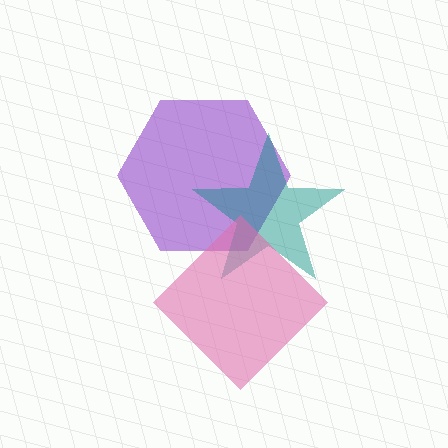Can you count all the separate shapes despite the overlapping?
Yes, there are 3 separate shapes.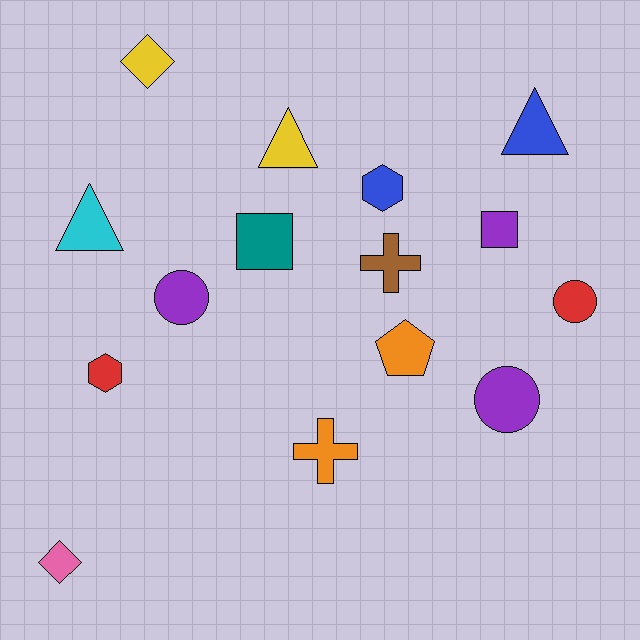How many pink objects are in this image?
There is 1 pink object.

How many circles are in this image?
There are 3 circles.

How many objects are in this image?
There are 15 objects.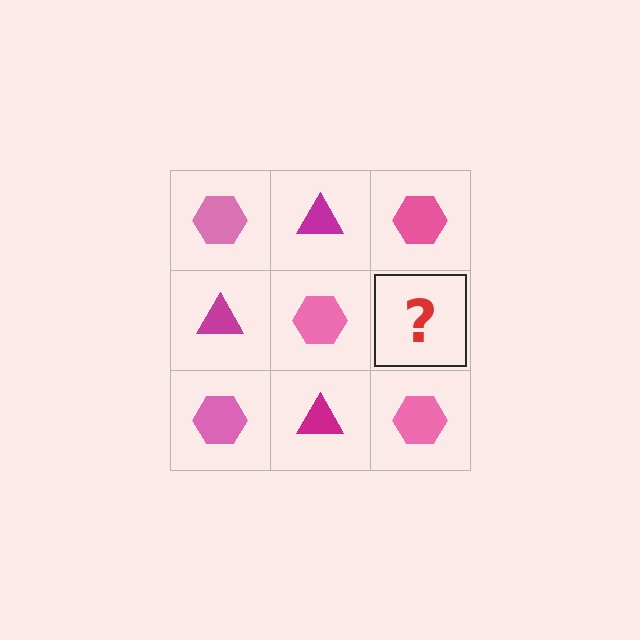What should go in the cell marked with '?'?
The missing cell should contain a magenta triangle.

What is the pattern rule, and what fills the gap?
The rule is that it alternates pink hexagon and magenta triangle in a checkerboard pattern. The gap should be filled with a magenta triangle.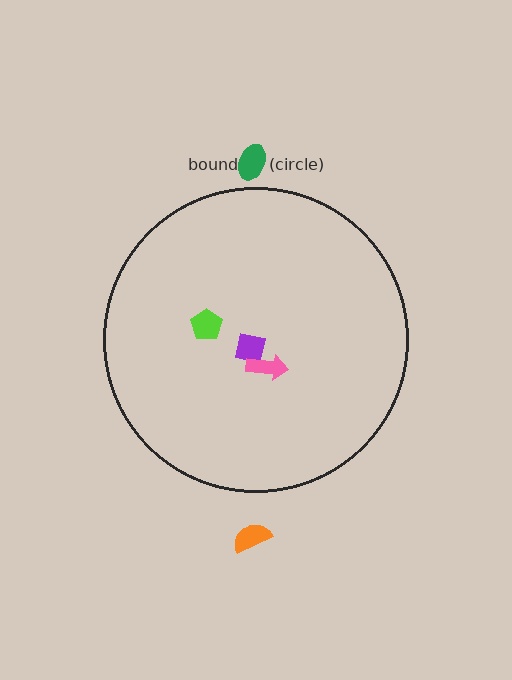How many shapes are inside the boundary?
3 inside, 2 outside.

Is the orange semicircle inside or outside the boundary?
Outside.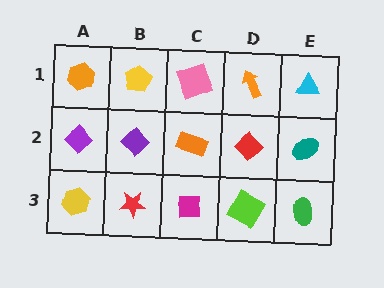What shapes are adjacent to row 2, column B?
A yellow pentagon (row 1, column B), a red star (row 3, column B), a purple diamond (row 2, column A), an orange rectangle (row 2, column C).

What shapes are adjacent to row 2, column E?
A cyan triangle (row 1, column E), a green ellipse (row 3, column E), a red diamond (row 2, column D).